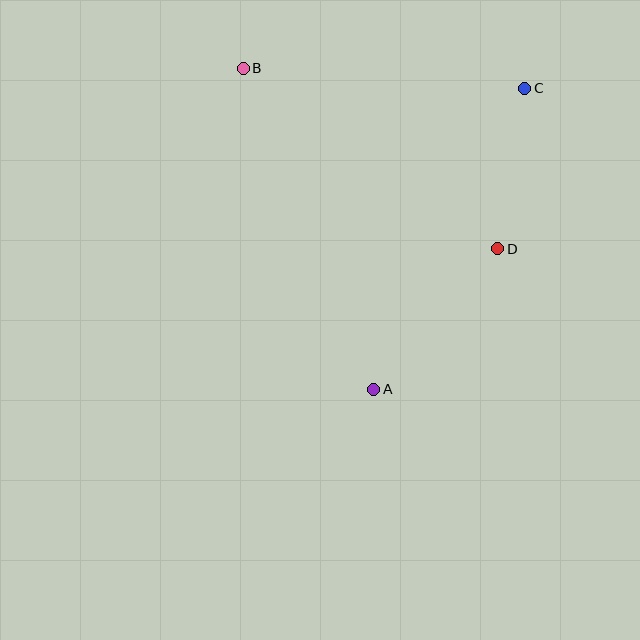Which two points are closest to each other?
Points C and D are closest to each other.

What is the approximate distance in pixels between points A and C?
The distance between A and C is approximately 337 pixels.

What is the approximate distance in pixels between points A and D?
The distance between A and D is approximately 188 pixels.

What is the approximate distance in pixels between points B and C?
The distance between B and C is approximately 283 pixels.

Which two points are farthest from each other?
Points A and B are farthest from each other.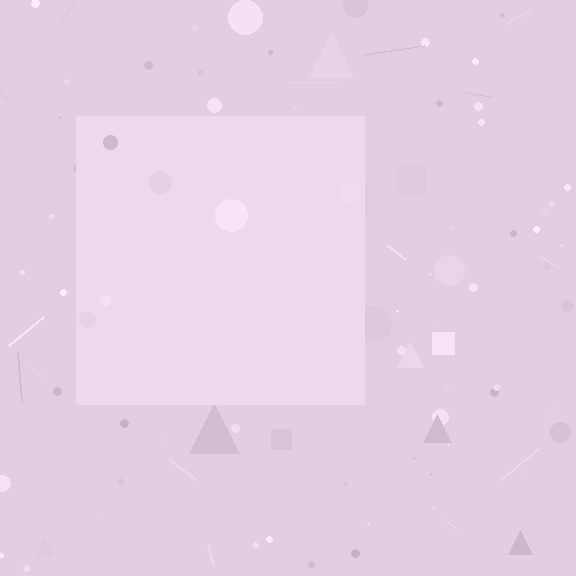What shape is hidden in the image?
A square is hidden in the image.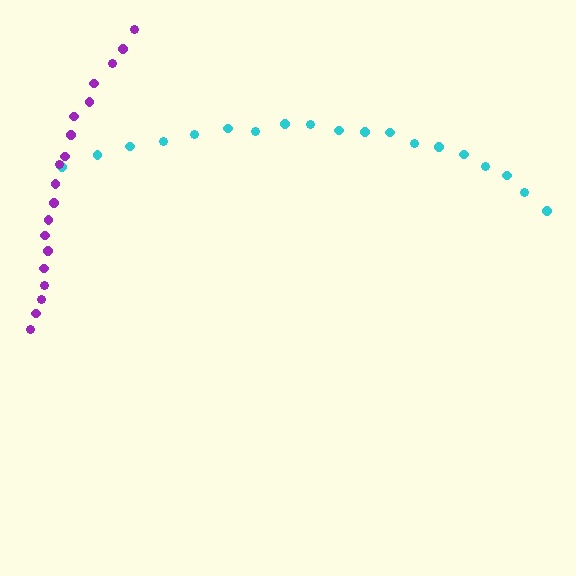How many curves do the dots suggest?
There are 2 distinct paths.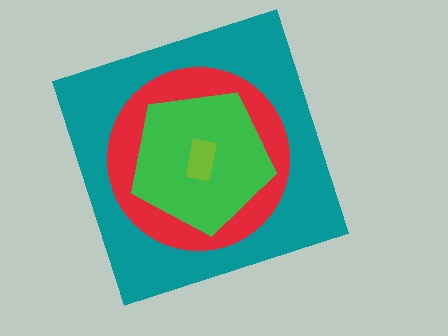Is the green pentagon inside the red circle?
Yes.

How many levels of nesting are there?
4.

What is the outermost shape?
The teal square.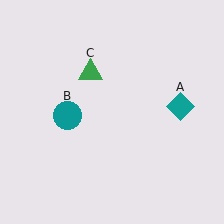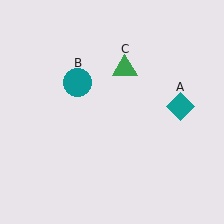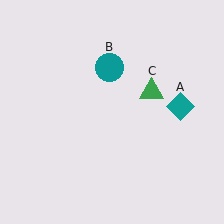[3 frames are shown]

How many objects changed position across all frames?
2 objects changed position: teal circle (object B), green triangle (object C).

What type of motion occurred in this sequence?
The teal circle (object B), green triangle (object C) rotated clockwise around the center of the scene.